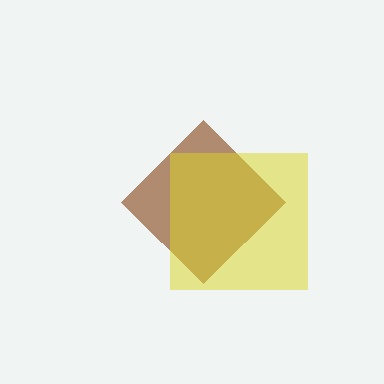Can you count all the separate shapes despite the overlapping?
Yes, there are 2 separate shapes.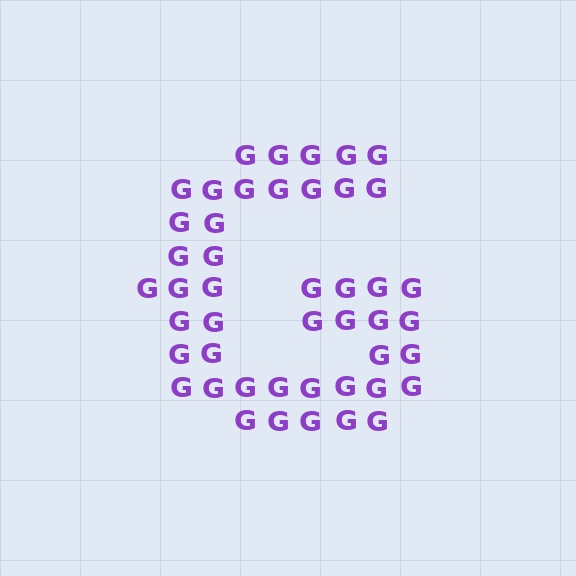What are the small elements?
The small elements are letter G's.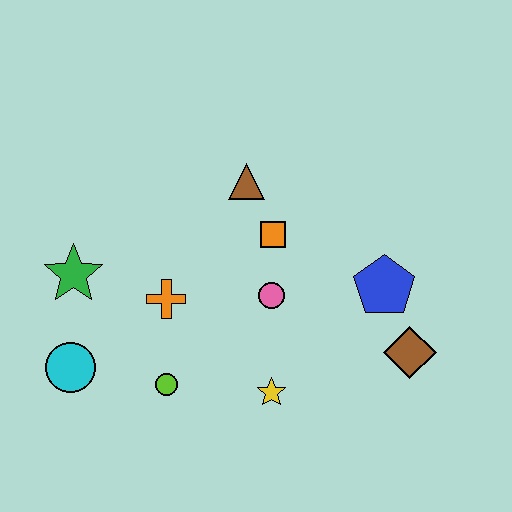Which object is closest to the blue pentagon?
The brown diamond is closest to the blue pentagon.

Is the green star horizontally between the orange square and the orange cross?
No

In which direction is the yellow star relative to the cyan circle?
The yellow star is to the right of the cyan circle.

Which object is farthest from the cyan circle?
The brown diamond is farthest from the cyan circle.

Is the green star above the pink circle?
Yes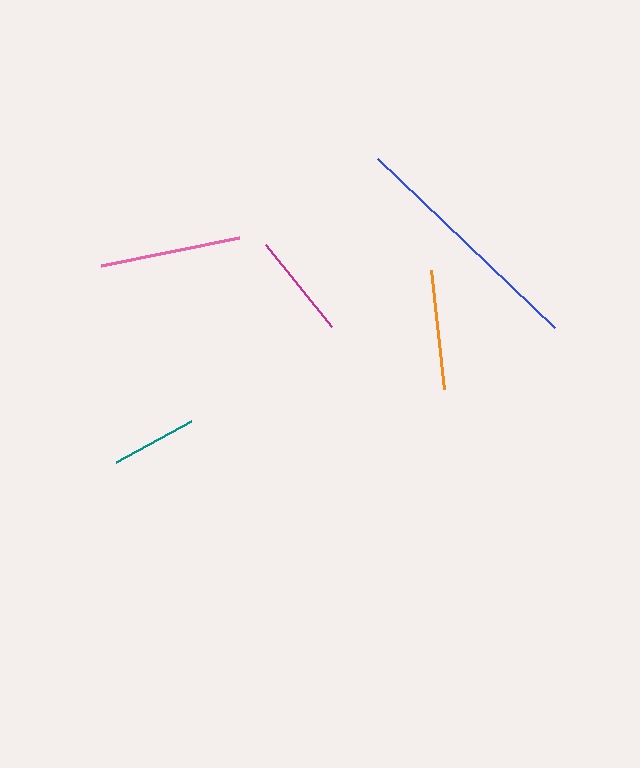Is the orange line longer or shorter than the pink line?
The pink line is longer than the orange line.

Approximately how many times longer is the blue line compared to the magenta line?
The blue line is approximately 2.3 times the length of the magenta line.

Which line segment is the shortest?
The teal line is the shortest at approximately 86 pixels.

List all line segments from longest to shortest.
From longest to shortest: blue, pink, orange, magenta, teal.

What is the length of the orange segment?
The orange segment is approximately 119 pixels long.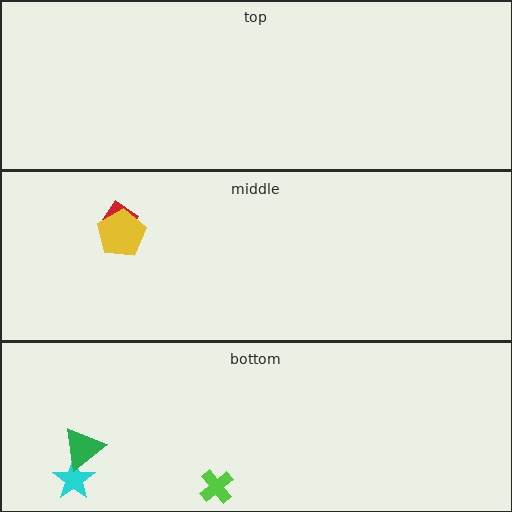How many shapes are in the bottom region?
3.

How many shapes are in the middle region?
2.